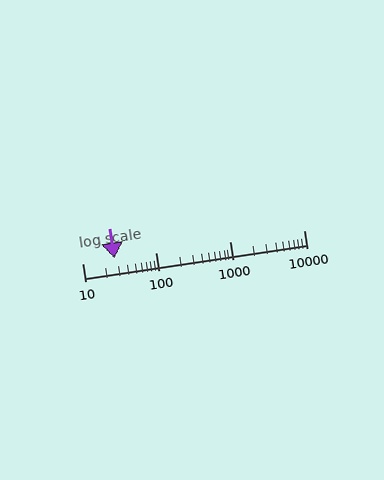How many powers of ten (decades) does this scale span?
The scale spans 3 decades, from 10 to 10000.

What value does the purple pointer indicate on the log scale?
The pointer indicates approximately 27.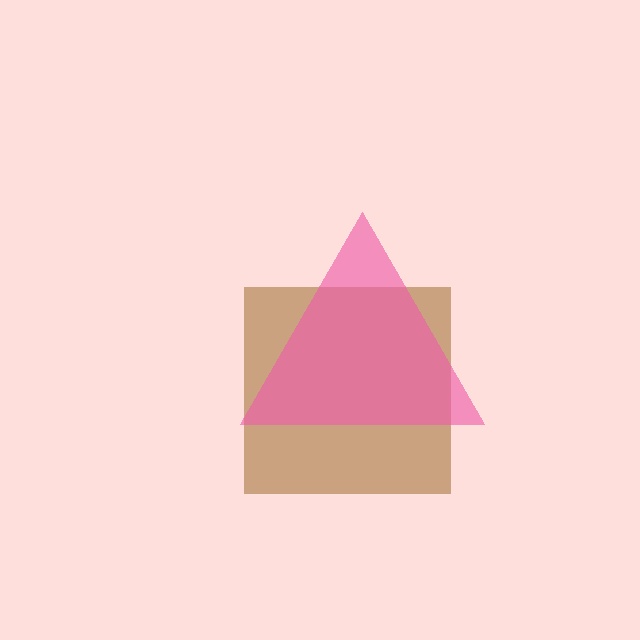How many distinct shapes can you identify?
There are 2 distinct shapes: a brown square, a pink triangle.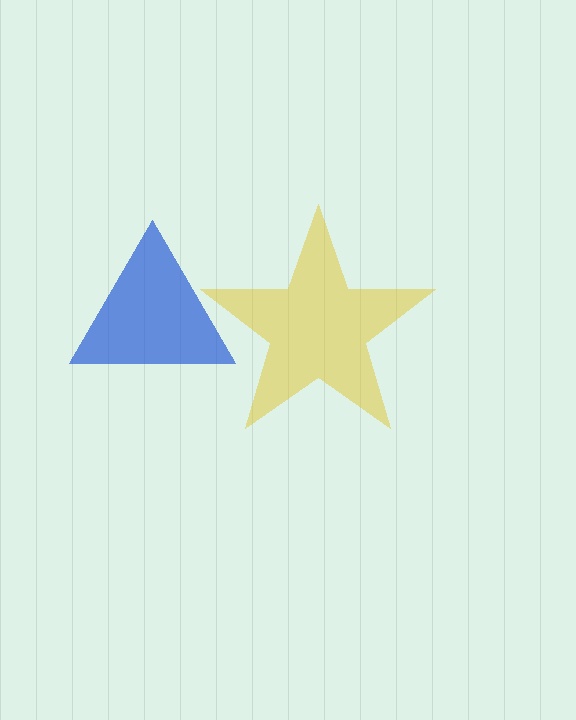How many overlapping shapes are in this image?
There are 2 overlapping shapes in the image.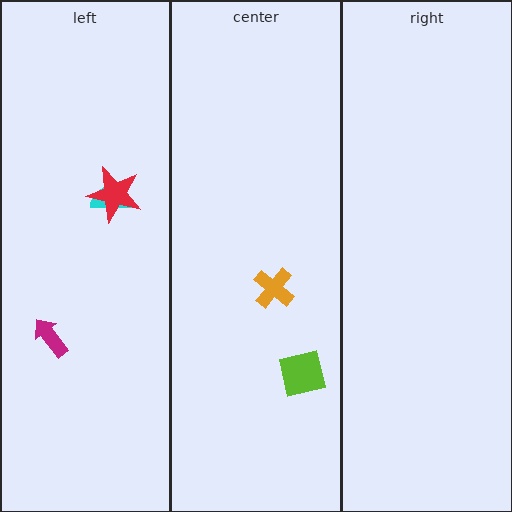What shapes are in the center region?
The orange cross, the lime square.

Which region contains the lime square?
The center region.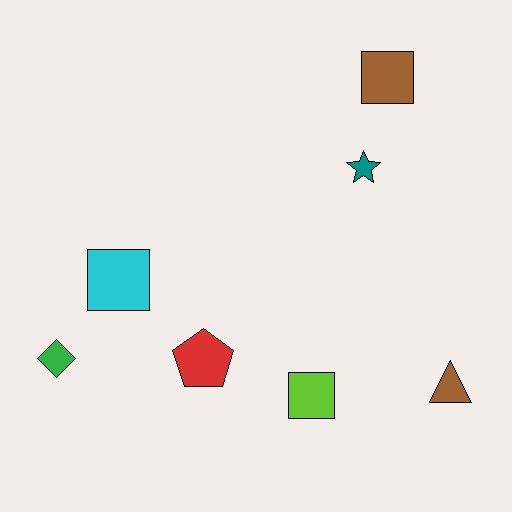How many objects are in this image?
There are 7 objects.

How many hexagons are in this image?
There are no hexagons.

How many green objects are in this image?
There is 1 green object.